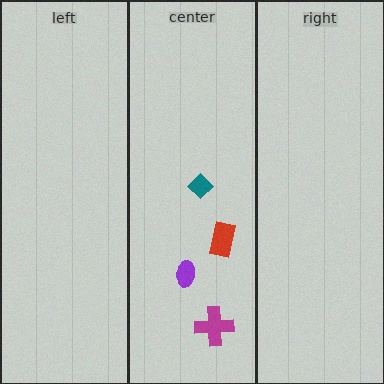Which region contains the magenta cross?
The center region.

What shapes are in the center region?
The magenta cross, the purple ellipse, the teal diamond, the red rectangle.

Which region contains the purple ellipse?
The center region.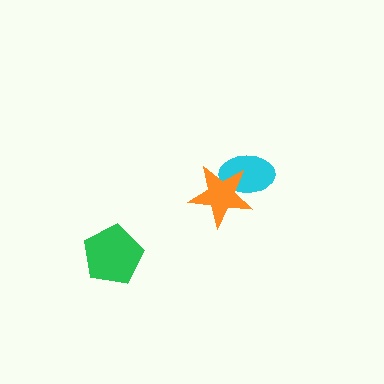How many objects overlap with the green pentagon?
0 objects overlap with the green pentagon.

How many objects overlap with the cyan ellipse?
1 object overlaps with the cyan ellipse.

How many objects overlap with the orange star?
1 object overlaps with the orange star.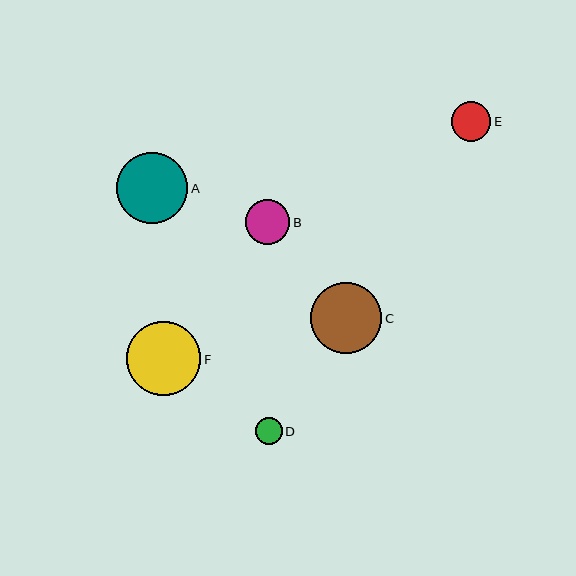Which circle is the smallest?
Circle D is the smallest with a size of approximately 26 pixels.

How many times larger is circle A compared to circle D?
Circle A is approximately 2.7 times the size of circle D.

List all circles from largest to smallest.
From largest to smallest: F, C, A, B, E, D.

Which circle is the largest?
Circle F is the largest with a size of approximately 74 pixels.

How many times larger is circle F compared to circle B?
Circle F is approximately 1.7 times the size of circle B.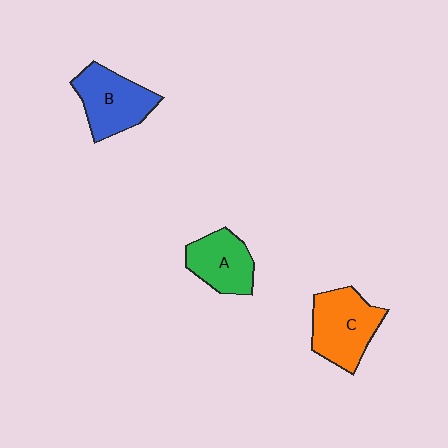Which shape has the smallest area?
Shape A (green).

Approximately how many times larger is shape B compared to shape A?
Approximately 1.2 times.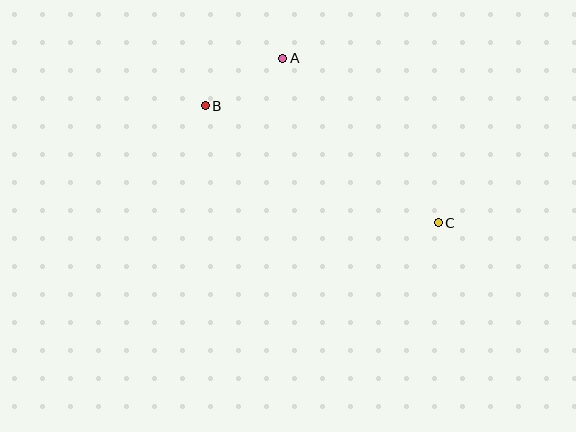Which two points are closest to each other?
Points A and B are closest to each other.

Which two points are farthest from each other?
Points B and C are farthest from each other.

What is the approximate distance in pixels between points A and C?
The distance between A and C is approximately 227 pixels.